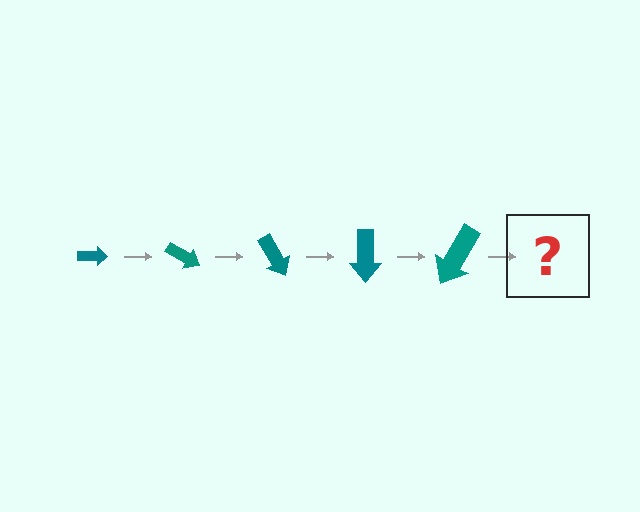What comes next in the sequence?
The next element should be an arrow, larger than the previous one and rotated 150 degrees from the start.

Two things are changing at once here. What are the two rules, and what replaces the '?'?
The two rules are that the arrow grows larger each step and it rotates 30 degrees each step. The '?' should be an arrow, larger than the previous one and rotated 150 degrees from the start.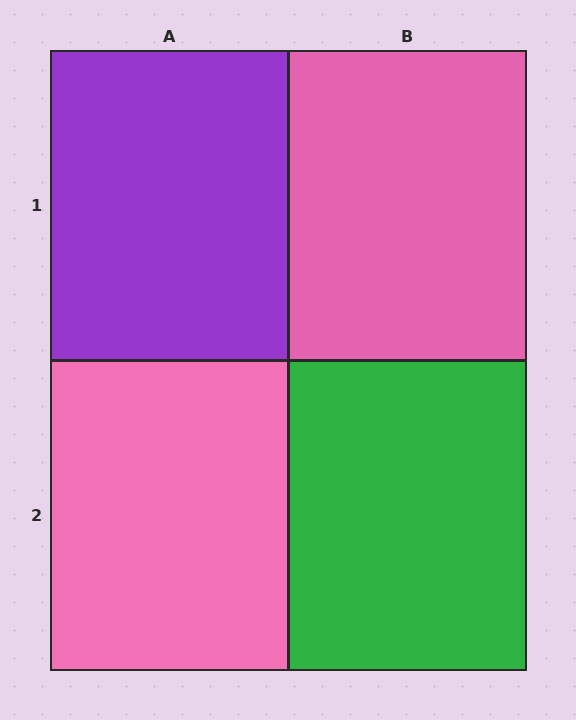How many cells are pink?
2 cells are pink.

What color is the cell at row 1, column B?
Pink.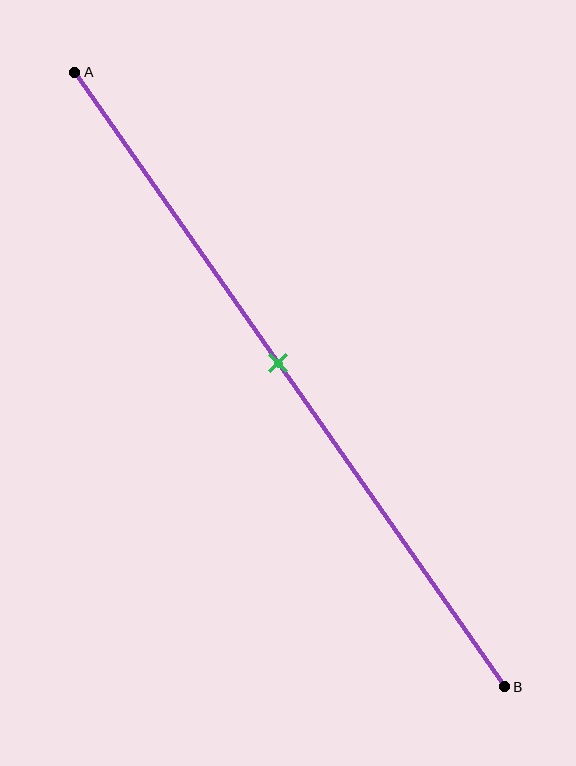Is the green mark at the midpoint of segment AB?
Yes, the mark is approximately at the midpoint.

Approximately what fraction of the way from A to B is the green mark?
The green mark is approximately 45% of the way from A to B.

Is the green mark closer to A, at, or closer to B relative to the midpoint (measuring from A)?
The green mark is approximately at the midpoint of segment AB.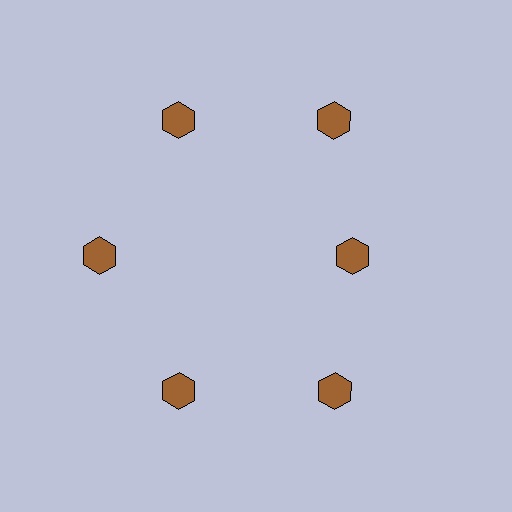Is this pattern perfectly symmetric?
No. The 6 brown hexagons are arranged in a ring, but one element near the 3 o'clock position is pulled inward toward the center, breaking the 6-fold rotational symmetry.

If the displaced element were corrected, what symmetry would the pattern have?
It would have 6-fold rotational symmetry — the pattern would map onto itself every 60 degrees.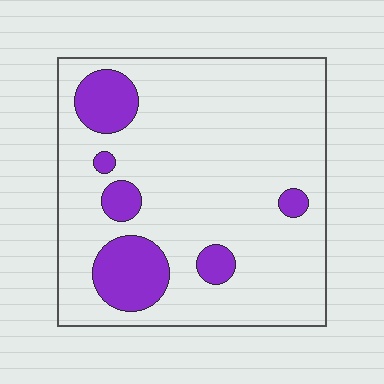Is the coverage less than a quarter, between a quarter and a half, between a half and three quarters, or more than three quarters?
Less than a quarter.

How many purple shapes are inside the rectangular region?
6.